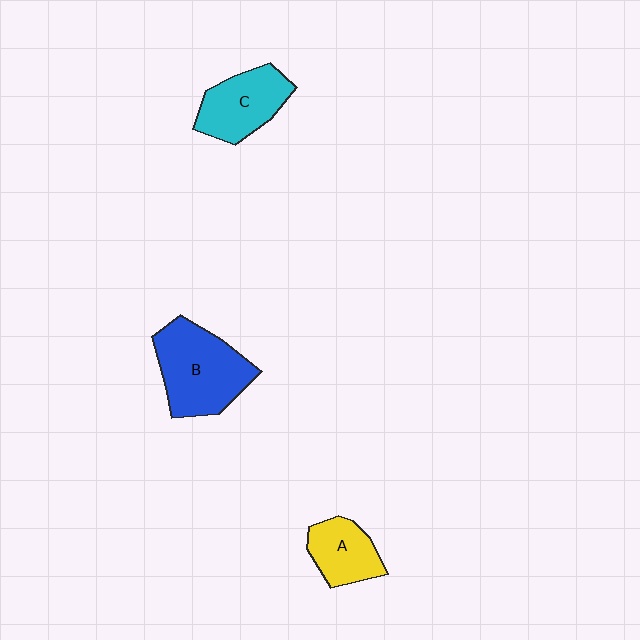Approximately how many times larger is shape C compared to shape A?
Approximately 1.3 times.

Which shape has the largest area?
Shape B (blue).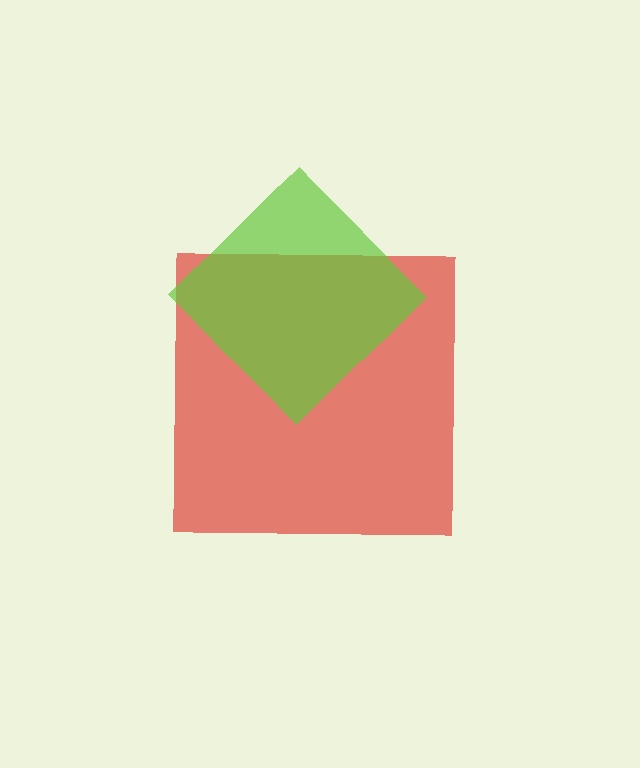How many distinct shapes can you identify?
There are 2 distinct shapes: a red square, a lime diamond.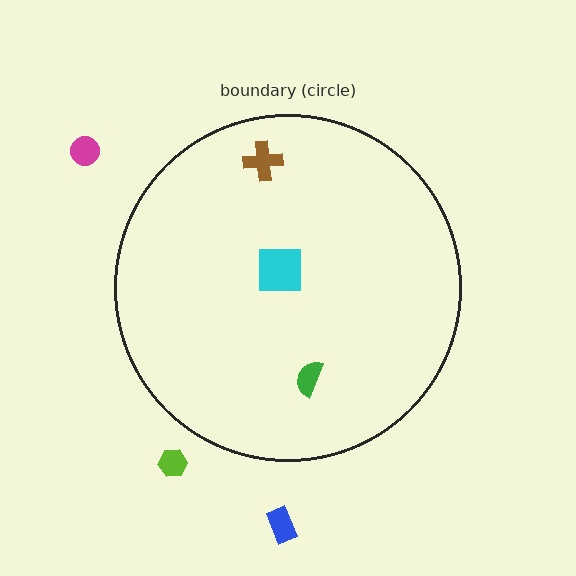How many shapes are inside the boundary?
3 inside, 3 outside.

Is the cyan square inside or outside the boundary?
Inside.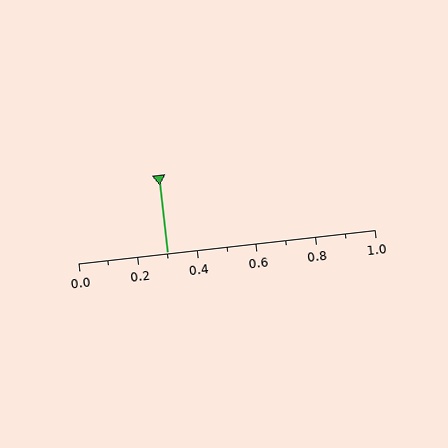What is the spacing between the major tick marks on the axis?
The major ticks are spaced 0.2 apart.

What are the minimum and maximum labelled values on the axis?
The axis runs from 0.0 to 1.0.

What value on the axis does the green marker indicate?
The marker indicates approximately 0.3.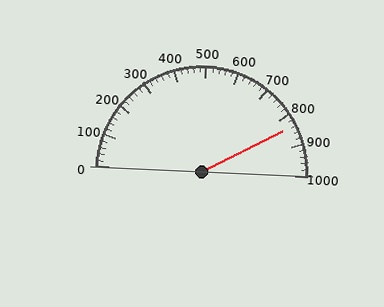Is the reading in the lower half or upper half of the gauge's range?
The reading is in the upper half of the range (0 to 1000).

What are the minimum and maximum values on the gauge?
The gauge ranges from 0 to 1000.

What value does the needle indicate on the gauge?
The needle indicates approximately 840.